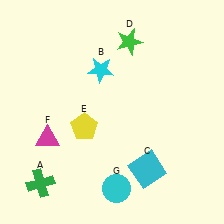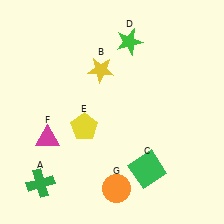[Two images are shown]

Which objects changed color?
B changed from cyan to yellow. C changed from cyan to green. G changed from cyan to orange.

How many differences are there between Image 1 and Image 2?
There are 3 differences between the two images.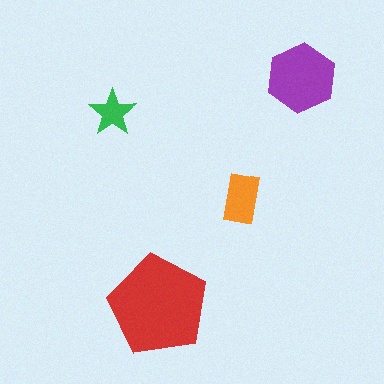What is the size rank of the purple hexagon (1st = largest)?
2nd.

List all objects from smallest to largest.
The green star, the orange rectangle, the purple hexagon, the red pentagon.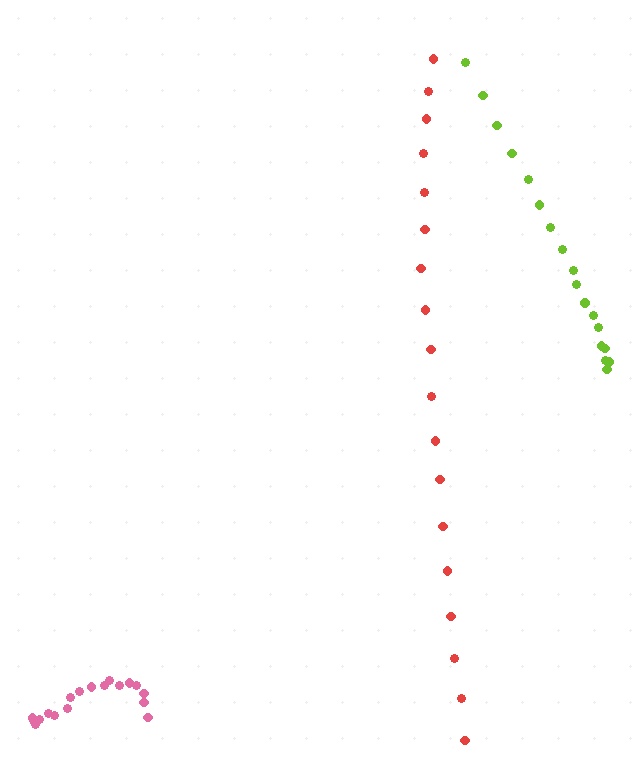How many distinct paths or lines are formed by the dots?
There are 3 distinct paths.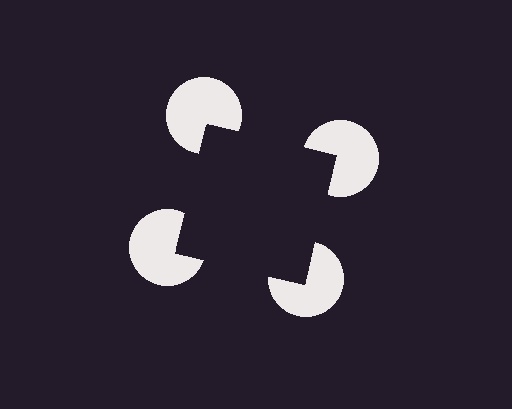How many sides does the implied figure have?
4 sides.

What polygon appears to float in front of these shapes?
An illusory square — its edges are inferred from the aligned wedge cuts in the pac-man discs, not physically drawn.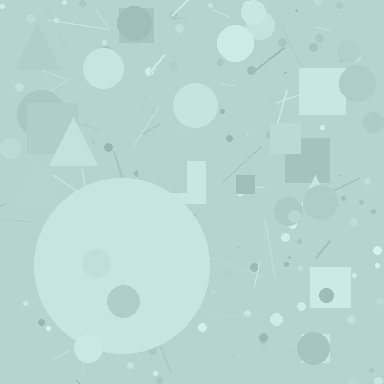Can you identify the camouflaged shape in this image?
The camouflaged shape is a circle.